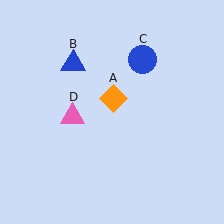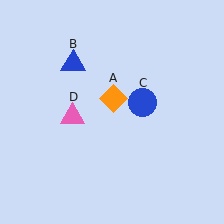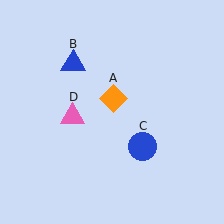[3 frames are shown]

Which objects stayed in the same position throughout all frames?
Orange diamond (object A) and blue triangle (object B) and pink triangle (object D) remained stationary.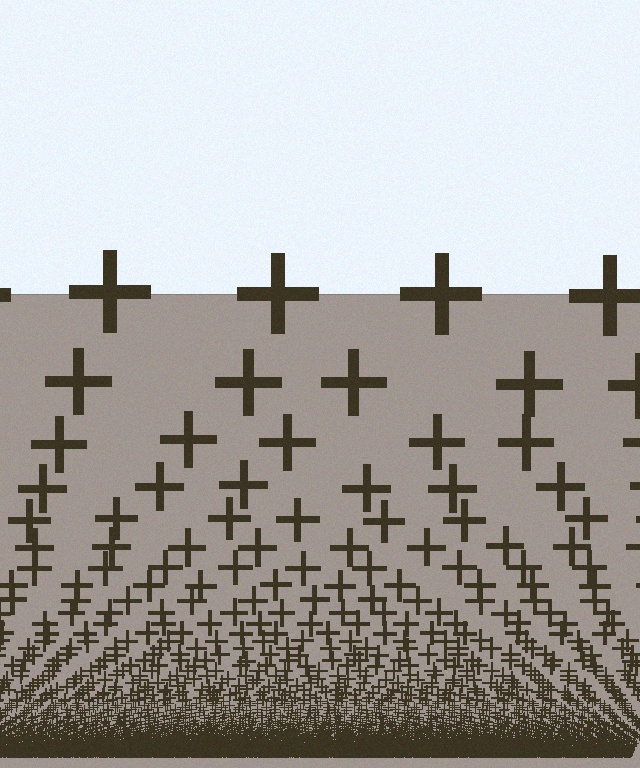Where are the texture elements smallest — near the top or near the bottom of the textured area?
Near the bottom.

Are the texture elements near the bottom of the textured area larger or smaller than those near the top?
Smaller. The gradient is inverted — elements near the bottom are smaller and denser.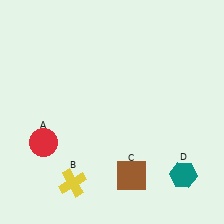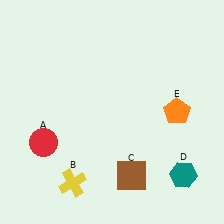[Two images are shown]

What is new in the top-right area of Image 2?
An orange pentagon (E) was added in the top-right area of Image 2.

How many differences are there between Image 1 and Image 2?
There is 1 difference between the two images.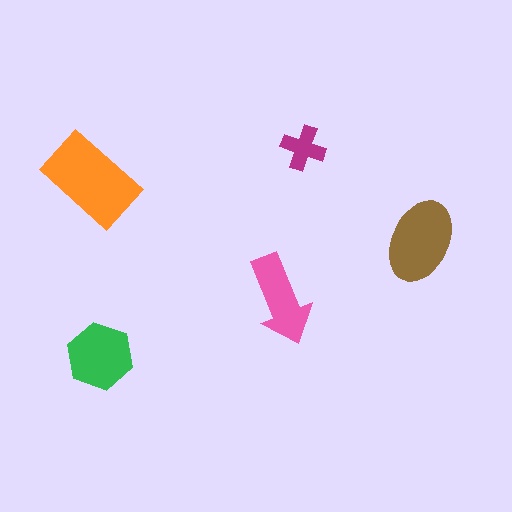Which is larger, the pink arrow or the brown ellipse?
The brown ellipse.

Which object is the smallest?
The magenta cross.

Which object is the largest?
The orange rectangle.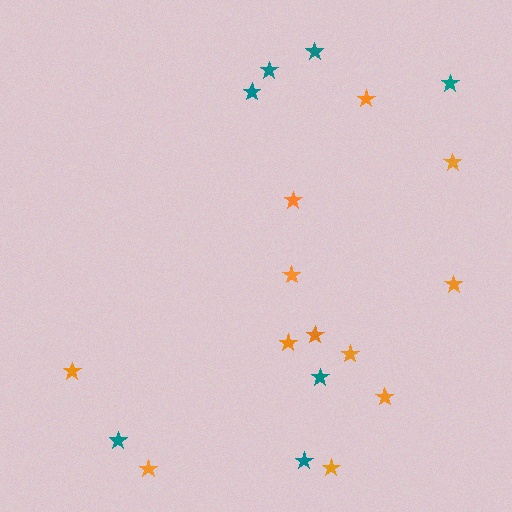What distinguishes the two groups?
There are 2 groups: one group of orange stars (12) and one group of teal stars (7).